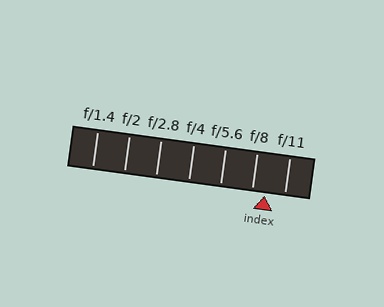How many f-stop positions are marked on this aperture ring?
There are 7 f-stop positions marked.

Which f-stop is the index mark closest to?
The index mark is closest to f/8.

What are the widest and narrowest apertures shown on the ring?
The widest aperture shown is f/1.4 and the narrowest is f/11.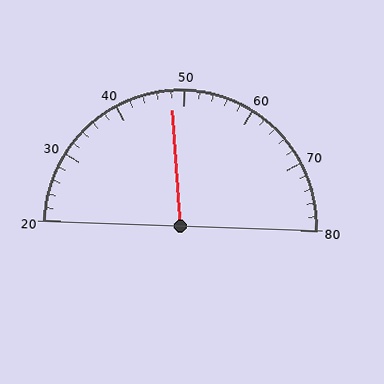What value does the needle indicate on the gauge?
The needle indicates approximately 48.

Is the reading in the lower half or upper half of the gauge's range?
The reading is in the lower half of the range (20 to 80).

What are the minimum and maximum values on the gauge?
The gauge ranges from 20 to 80.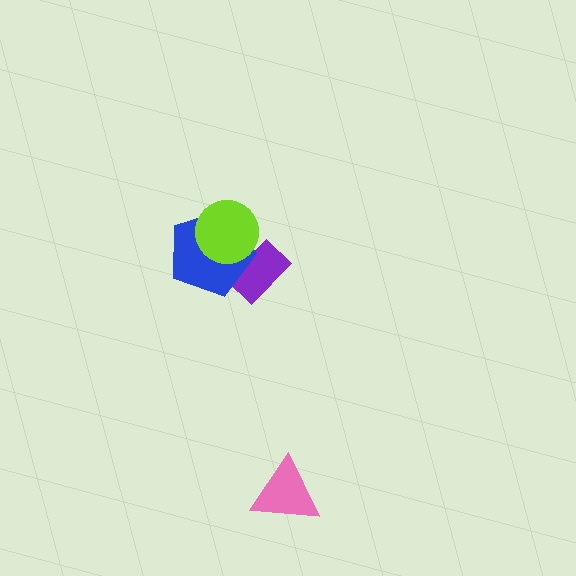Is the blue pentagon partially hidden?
Yes, it is partially covered by another shape.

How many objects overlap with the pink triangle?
0 objects overlap with the pink triangle.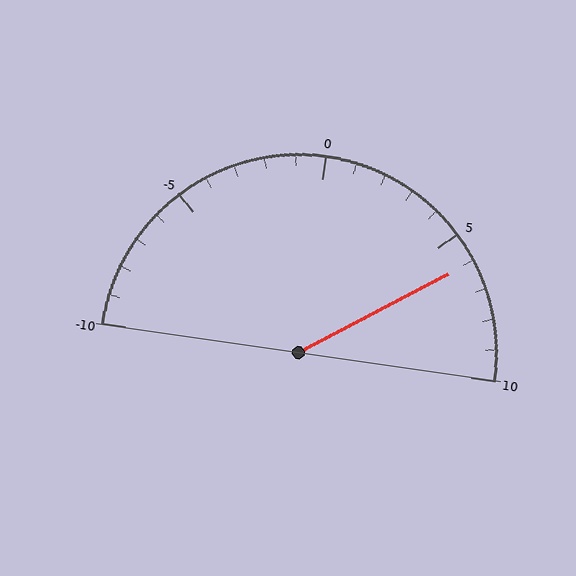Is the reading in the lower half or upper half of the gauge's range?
The reading is in the upper half of the range (-10 to 10).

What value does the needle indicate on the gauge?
The needle indicates approximately 6.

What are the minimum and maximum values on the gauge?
The gauge ranges from -10 to 10.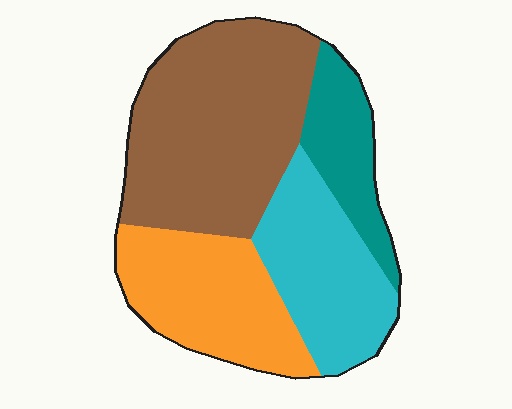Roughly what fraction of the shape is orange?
Orange takes up about one quarter (1/4) of the shape.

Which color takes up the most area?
Brown, at roughly 40%.